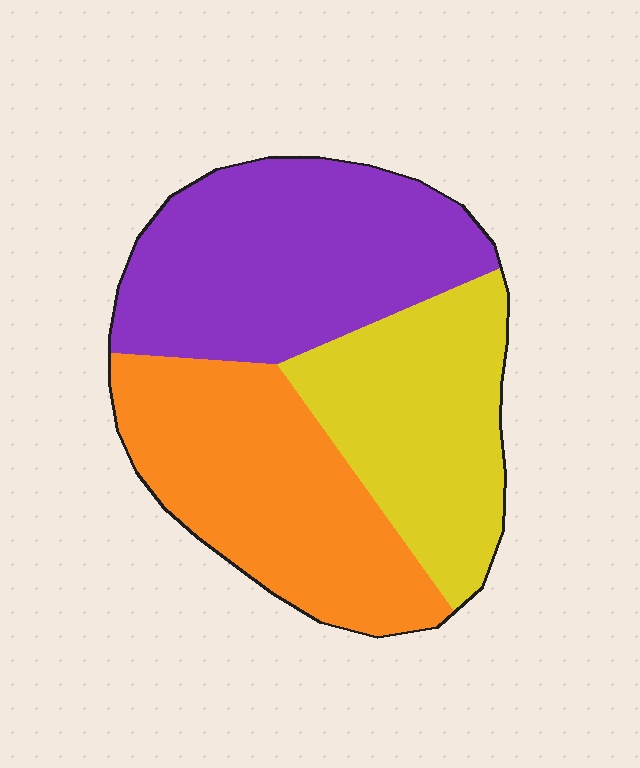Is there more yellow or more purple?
Purple.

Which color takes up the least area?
Yellow, at roughly 30%.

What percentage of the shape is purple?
Purple covers about 35% of the shape.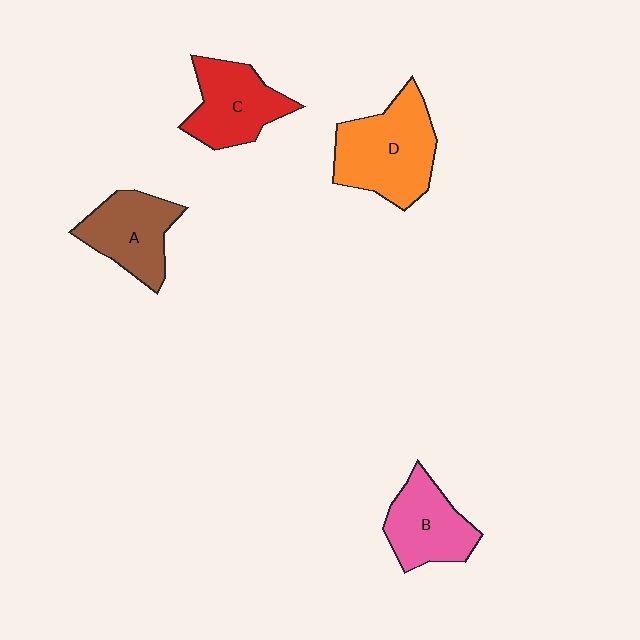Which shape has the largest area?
Shape D (orange).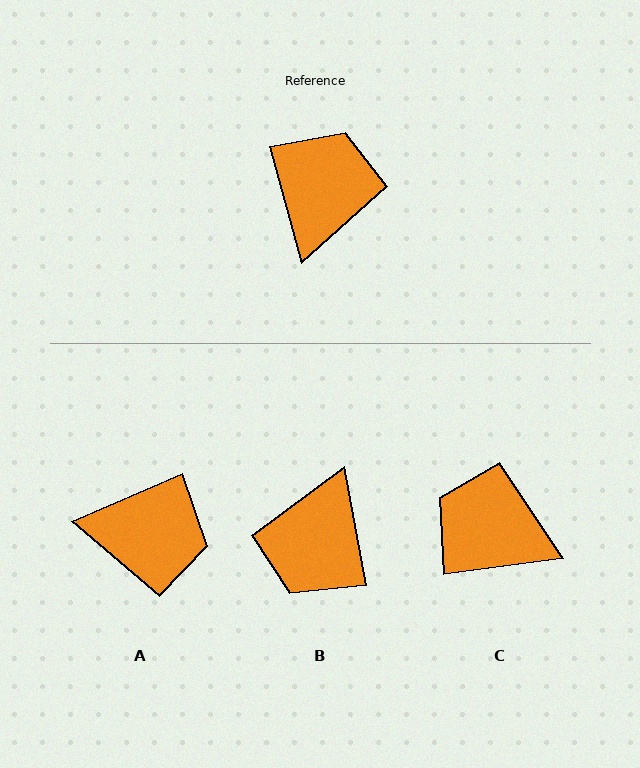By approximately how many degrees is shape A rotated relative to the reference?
Approximately 82 degrees clockwise.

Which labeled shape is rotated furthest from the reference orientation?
B, about 175 degrees away.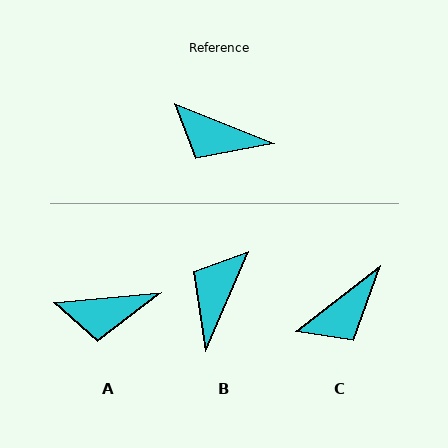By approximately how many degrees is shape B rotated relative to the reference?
Approximately 91 degrees clockwise.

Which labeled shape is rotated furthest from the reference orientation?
B, about 91 degrees away.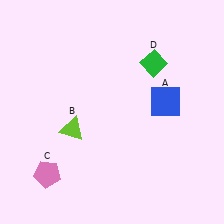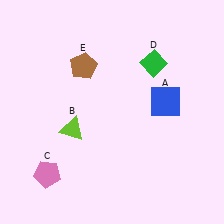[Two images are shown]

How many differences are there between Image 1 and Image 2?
There is 1 difference between the two images.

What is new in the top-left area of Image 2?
A brown pentagon (E) was added in the top-left area of Image 2.